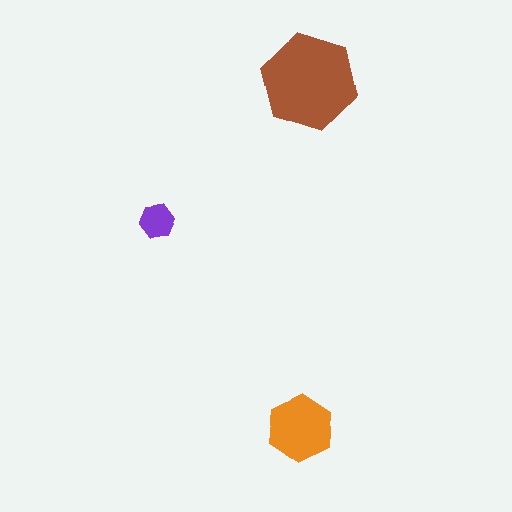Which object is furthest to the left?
The purple hexagon is leftmost.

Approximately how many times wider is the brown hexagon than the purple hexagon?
About 3 times wider.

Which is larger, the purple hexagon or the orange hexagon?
The orange one.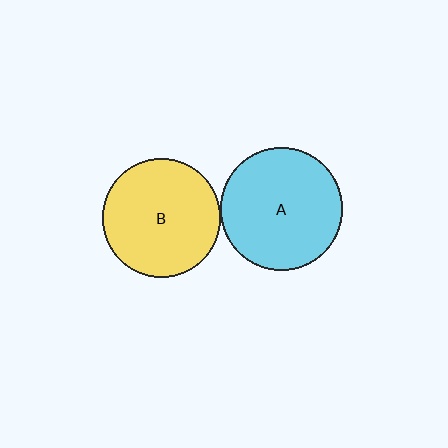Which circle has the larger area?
Circle A (cyan).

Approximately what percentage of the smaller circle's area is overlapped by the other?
Approximately 5%.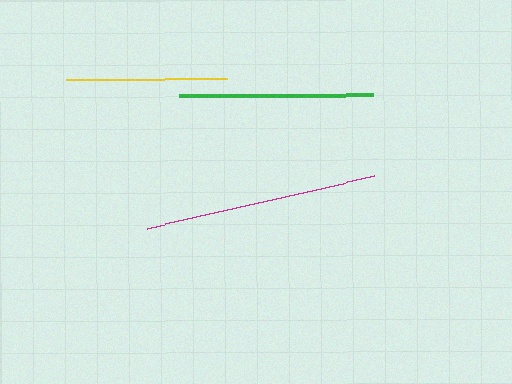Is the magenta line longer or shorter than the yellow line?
The magenta line is longer than the yellow line.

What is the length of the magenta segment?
The magenta segment is approximately 232 pixels long.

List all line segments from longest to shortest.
From longest to shortest: magenta, green, yellow.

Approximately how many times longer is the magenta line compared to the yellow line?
The magenta line is approximately 1.4 times the length of the yellow line.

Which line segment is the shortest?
The yellow line is the shortest at approximately 161 pixels.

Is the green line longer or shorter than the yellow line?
The green line is longer than the yellow line.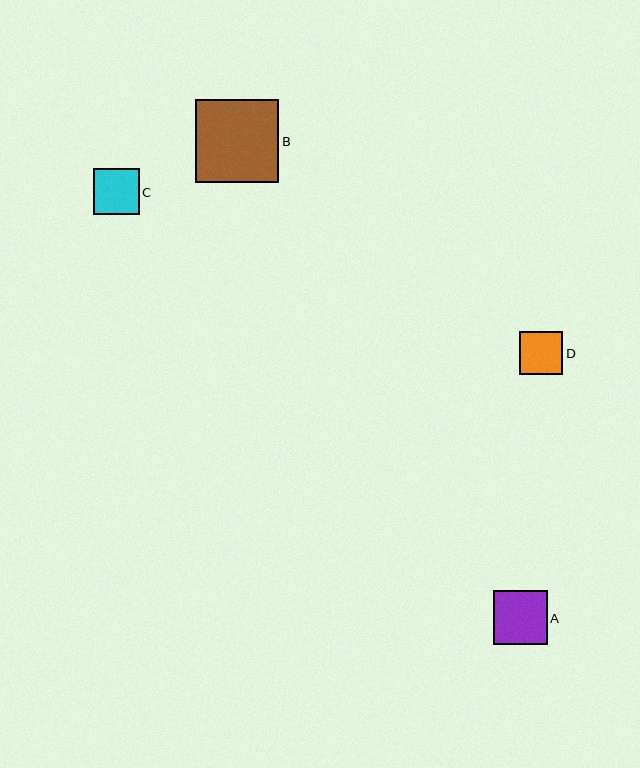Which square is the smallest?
Square D is the smallest with a size of approximately 43 pixels.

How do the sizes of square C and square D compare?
Square C and square D are approximately the same size.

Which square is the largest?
Square B is the largest with a size of approximately 83 pixels.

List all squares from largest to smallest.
From largest to smallest: B, A, C, D.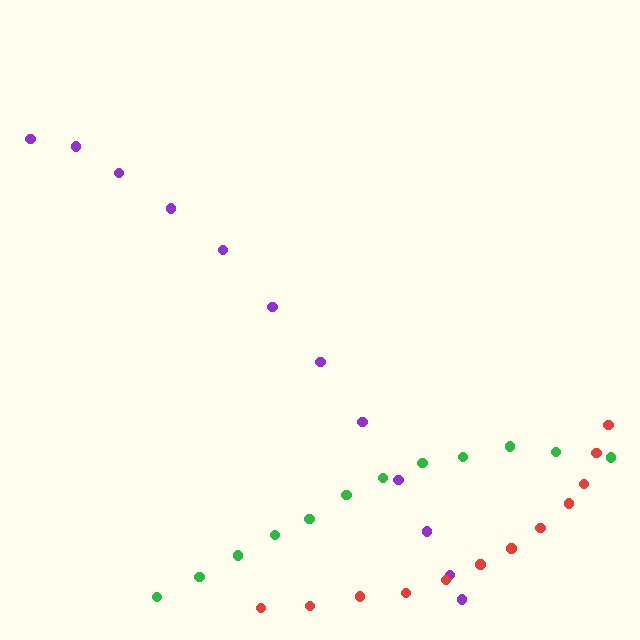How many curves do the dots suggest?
There are 3 distinct paths.